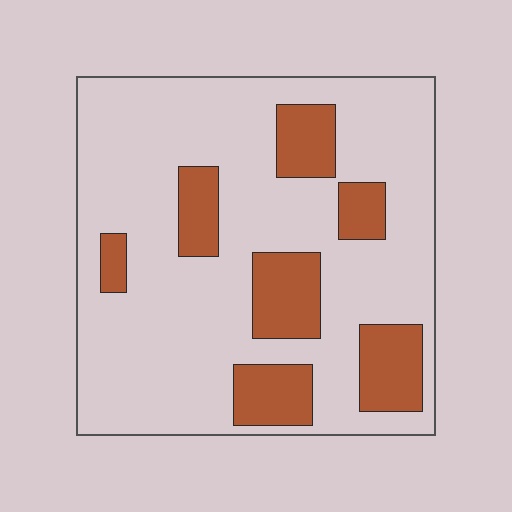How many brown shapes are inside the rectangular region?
7.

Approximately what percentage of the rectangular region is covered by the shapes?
Approximately 25%.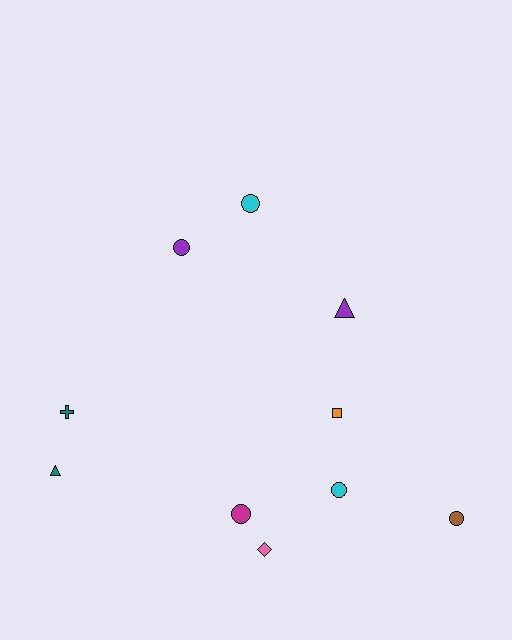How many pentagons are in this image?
There are no pentagons.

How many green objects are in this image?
There are no green objects.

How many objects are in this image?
There are 10 objects.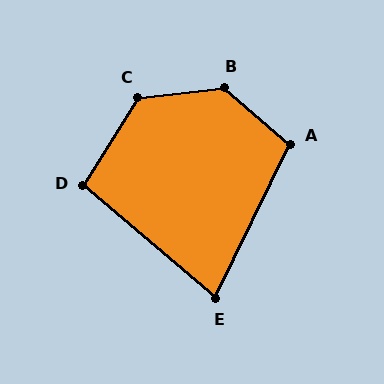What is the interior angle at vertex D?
Approximately 99 degrees (obtuse).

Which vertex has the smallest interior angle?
E, at approximately 75 degrees.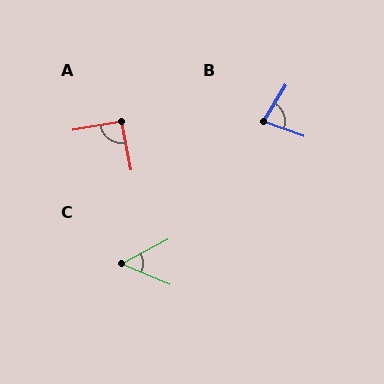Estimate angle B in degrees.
Approximately 78 degrees.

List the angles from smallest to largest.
C (50°), B (78°), A (92°).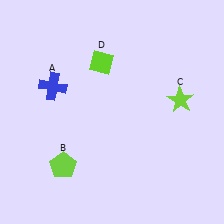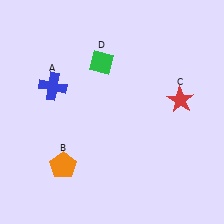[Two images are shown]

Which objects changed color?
B changed from lime to orange. C changed from lime to red. D changed from lime to green.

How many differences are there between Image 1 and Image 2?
There are 3 differences between the two images.